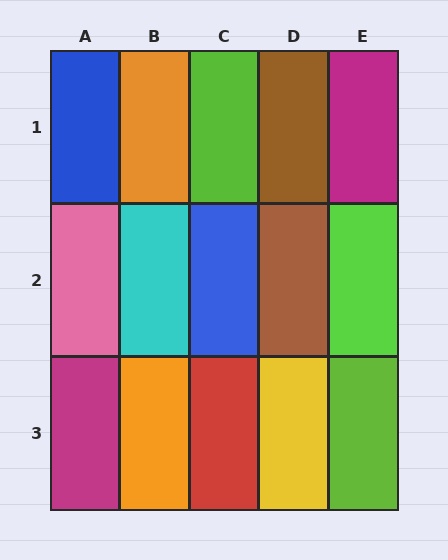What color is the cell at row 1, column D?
Brown.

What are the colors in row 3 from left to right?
Magenta, orange, red, yellow, lime.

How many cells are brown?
2 cells are brown.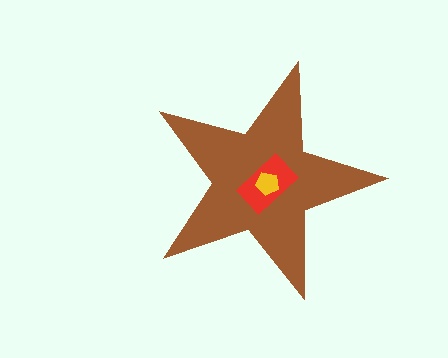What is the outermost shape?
The brown star.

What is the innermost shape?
The yellow pentagon.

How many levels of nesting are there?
3.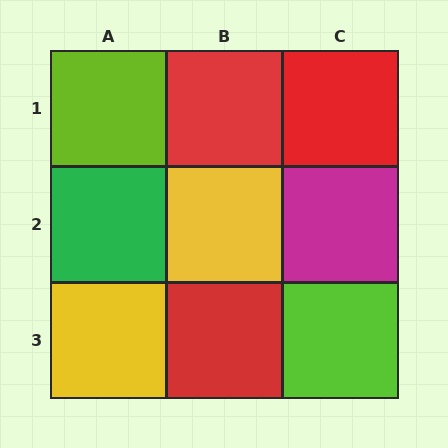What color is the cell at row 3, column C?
Lime.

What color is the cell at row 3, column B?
Red.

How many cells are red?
3 cells are red.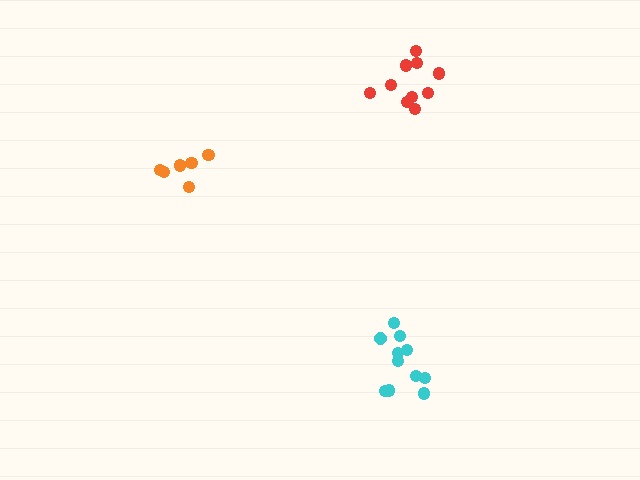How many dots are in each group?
Group 1: 6 dots, Group 2: 10 dots, Group 3: 11 dots (27 total).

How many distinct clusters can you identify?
There are 3 distinct clusters.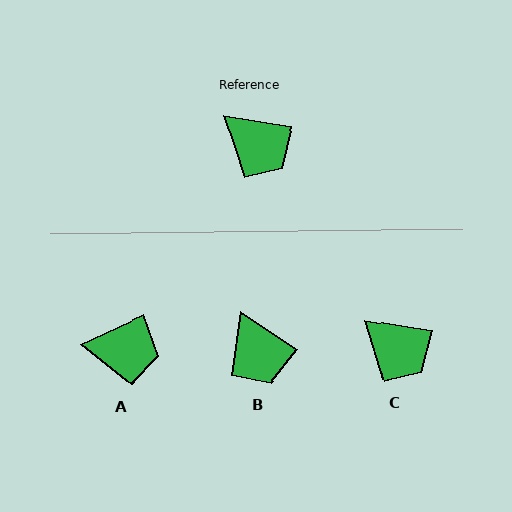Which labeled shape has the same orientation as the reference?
C.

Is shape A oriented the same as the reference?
No, it is off by about 33 degrees.